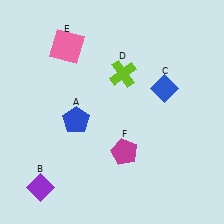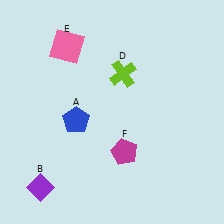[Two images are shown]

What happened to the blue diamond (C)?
The blue diamond (C) was removed in Image 2. It was in the top-right area of Image 1.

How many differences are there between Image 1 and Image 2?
There is 1 difference between the two images.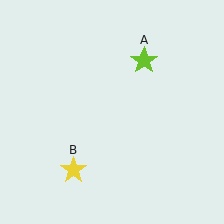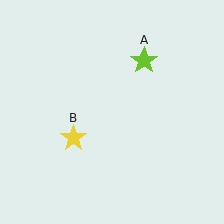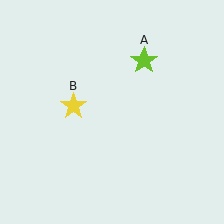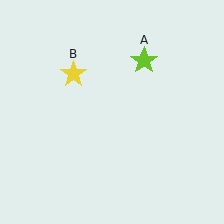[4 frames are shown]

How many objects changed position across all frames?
1 object changed position: yellow star (object B).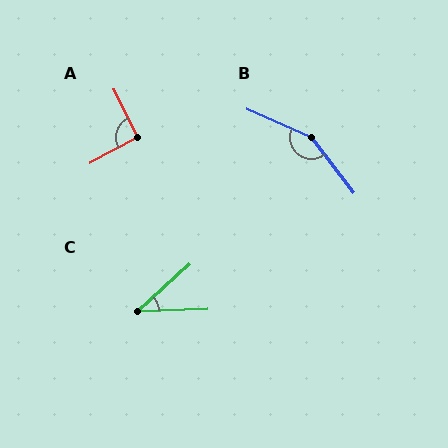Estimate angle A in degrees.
Approximately 93 degrees.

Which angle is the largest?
B, at approximately 151 degrees.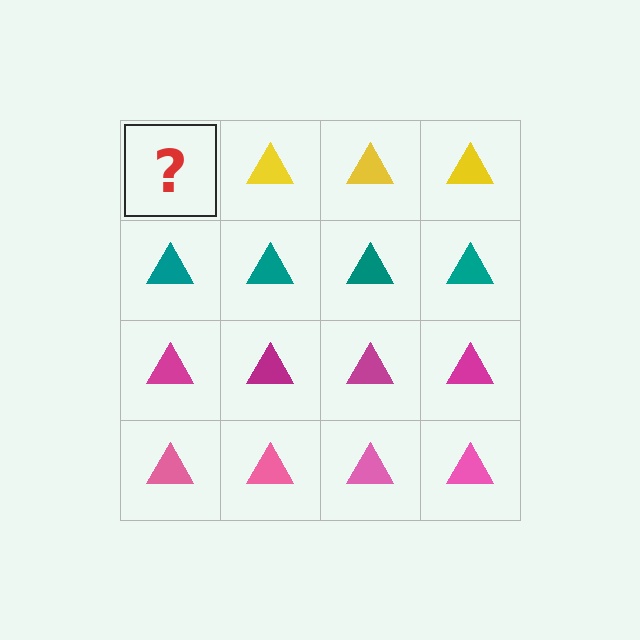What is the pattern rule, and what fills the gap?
The rule is that each row has a consistent color. The gap should be filled with a yellow triangle.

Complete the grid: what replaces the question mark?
The question mark should be replaced with a yellow triangle.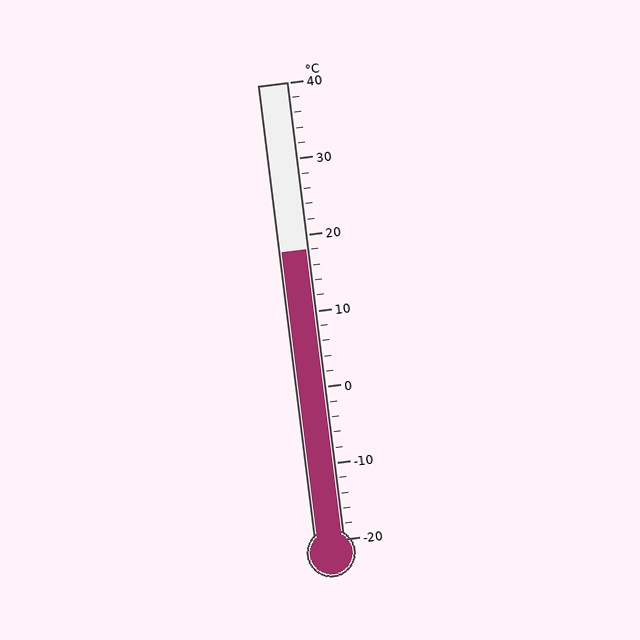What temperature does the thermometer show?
The thermometer shows approximately 18°C.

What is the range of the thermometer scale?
The thermometer scale ranges from -20°C to 40°C.